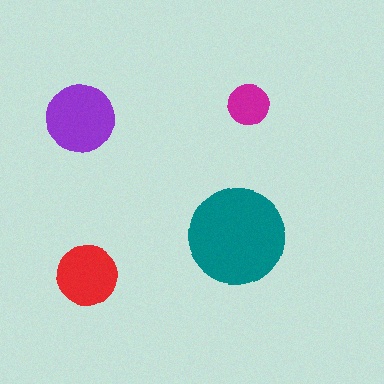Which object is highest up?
The magenta circle is topmost.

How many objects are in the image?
There are 4 objects in the image.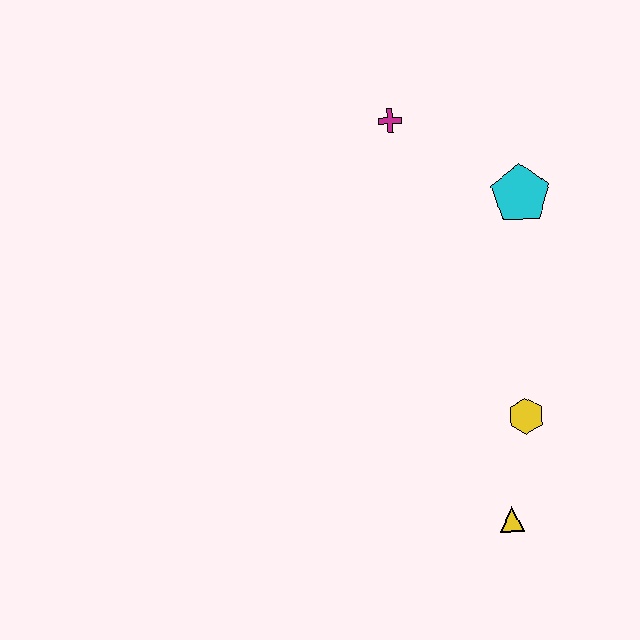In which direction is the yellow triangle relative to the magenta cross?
The yellow triangle is below the magenta cross.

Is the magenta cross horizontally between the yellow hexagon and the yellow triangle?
No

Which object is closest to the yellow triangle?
The yellow hexagon is closest to the yellow triangle.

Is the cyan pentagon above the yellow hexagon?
Yes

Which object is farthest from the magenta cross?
The yellow triangle is farthest from the magenta cross.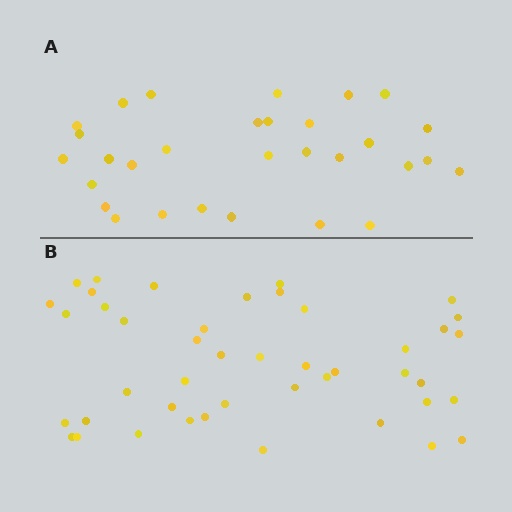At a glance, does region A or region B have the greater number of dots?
Region B (the bottom region) has more dots.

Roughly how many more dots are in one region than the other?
Region B has approximately 15 more dots than region A.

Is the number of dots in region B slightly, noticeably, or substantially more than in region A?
Region B has substantially more. The ratio is roughly 1.5 to 1.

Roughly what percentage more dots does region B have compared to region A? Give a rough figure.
About 45% more.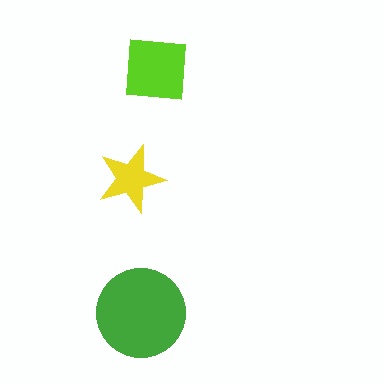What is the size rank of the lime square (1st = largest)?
2nd.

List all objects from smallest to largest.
The yellow star, the lime square, the green circle.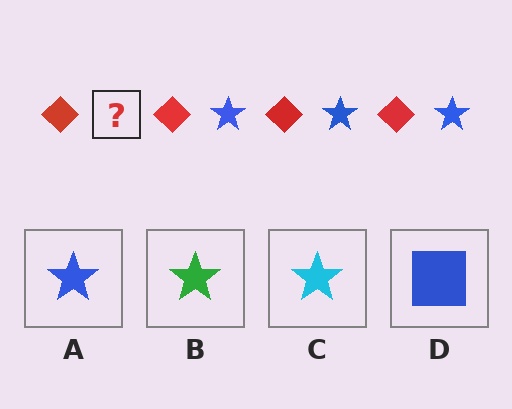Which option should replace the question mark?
Option A.